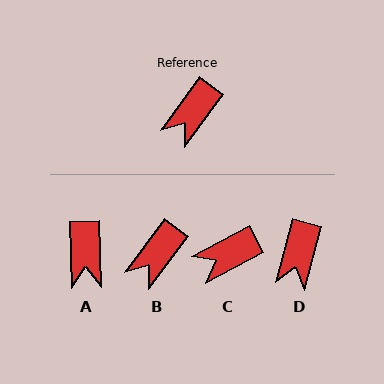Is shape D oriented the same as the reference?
No, it is off by about 21 degrees.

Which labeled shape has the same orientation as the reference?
B.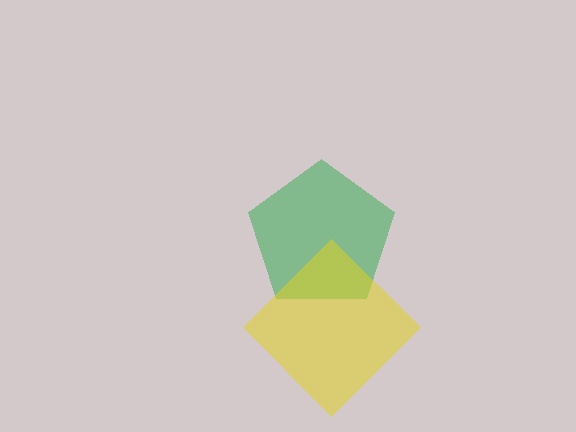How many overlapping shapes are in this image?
There are 2 overlapping shapes in the image.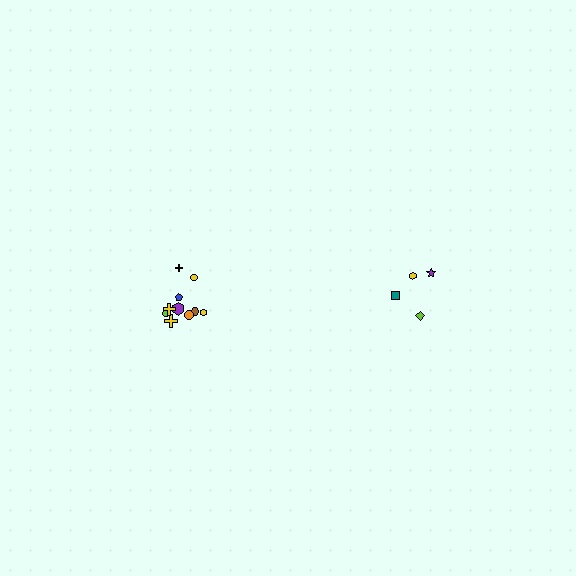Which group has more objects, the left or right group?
The left group.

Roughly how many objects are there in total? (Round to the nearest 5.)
Roughly 15 objects in total.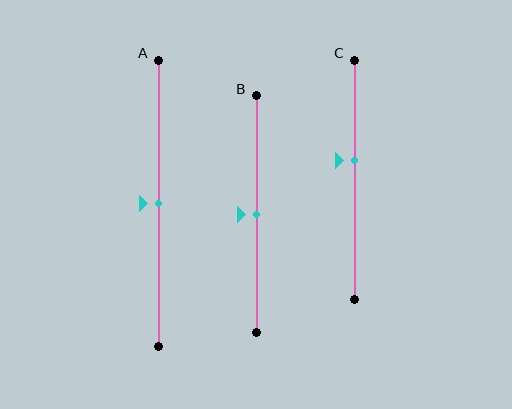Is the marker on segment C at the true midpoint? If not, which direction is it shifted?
No, the marker on segment C is shifted upward by about 8% of the segment length.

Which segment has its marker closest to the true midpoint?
Segment A has its marker closest to the true midpoint.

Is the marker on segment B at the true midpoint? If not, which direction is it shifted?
Yes, the marker on segment B is at the true midpoint.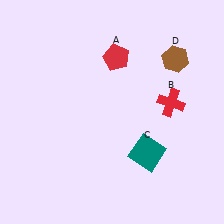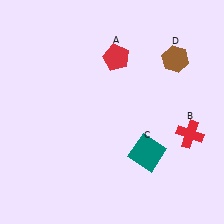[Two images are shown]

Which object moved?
The red cross (B) moved down.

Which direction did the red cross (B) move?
The red cross (B) moved down.